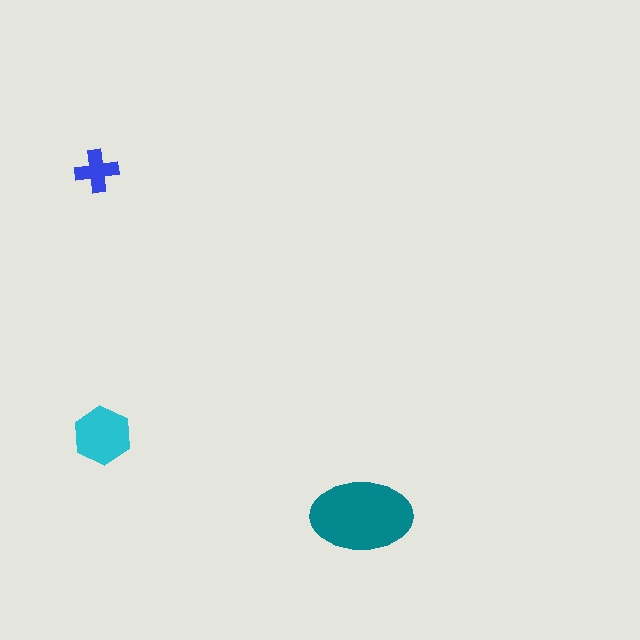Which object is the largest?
The teal ellipse.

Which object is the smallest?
The blue cross.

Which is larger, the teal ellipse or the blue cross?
The teal ellipse.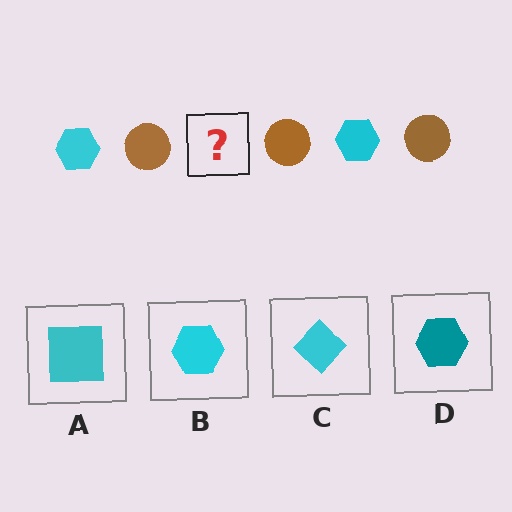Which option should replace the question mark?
Option B.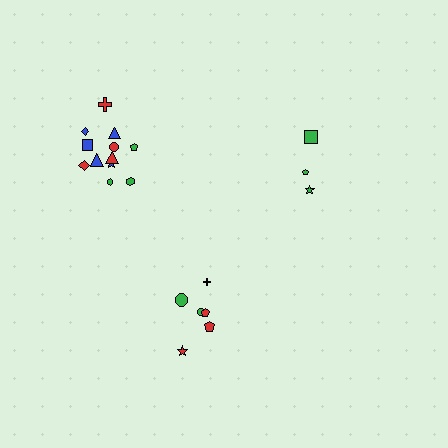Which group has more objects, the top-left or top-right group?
The top-left group.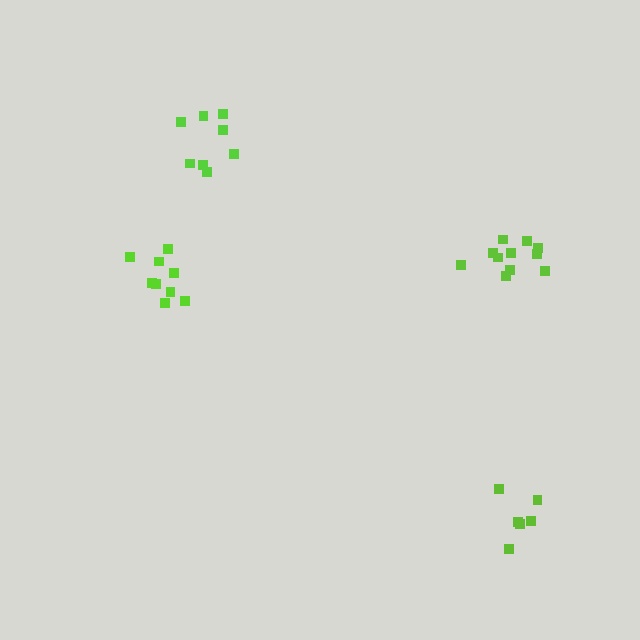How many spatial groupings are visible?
There are 4 spatial groupings.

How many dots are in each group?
Group 1: 9 dots, Group 2: 6 dots, Group 3: 11 dots, Group 4: 8 dots (34 total).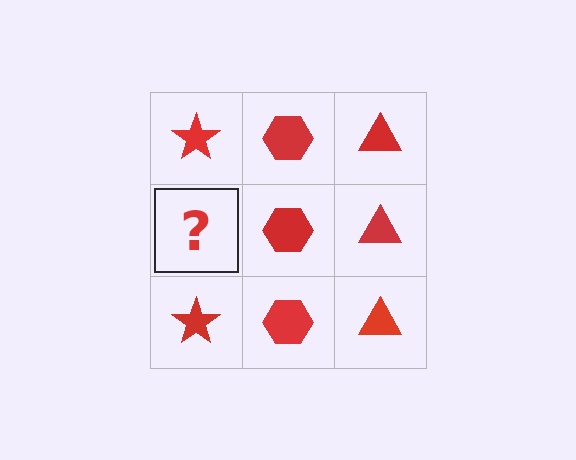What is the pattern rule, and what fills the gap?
The rule is that each column has a consistent shape. The gap should be filled with a red star.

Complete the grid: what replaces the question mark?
The question mark should be replaced with a red star.